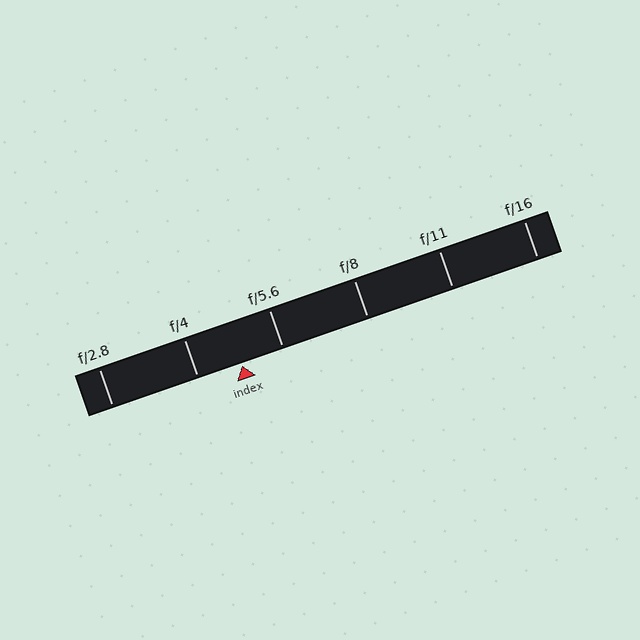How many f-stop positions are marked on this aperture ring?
There are 6 f-stop positions marked.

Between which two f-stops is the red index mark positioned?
The index mark is between f/4 and f/5.6.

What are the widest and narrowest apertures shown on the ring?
The widest aperture shown is f/2.8 and the narrowest is f/16.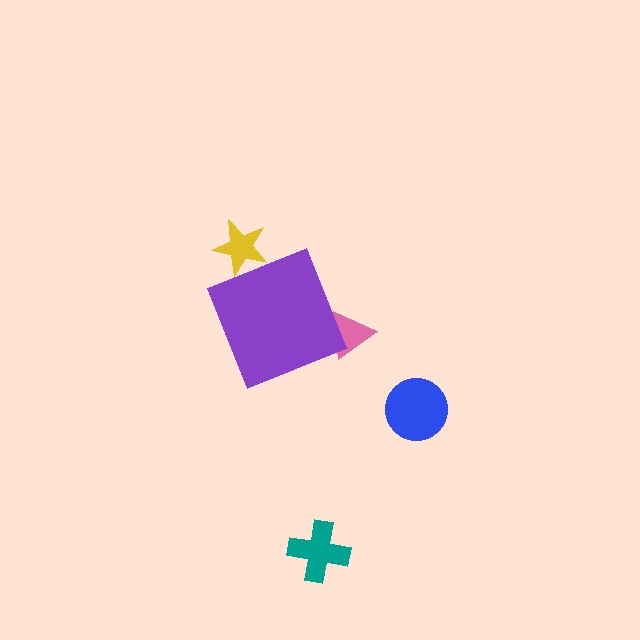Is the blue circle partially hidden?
No, the blue circle is fully visible.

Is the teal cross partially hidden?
No, the teal cross is fully visible.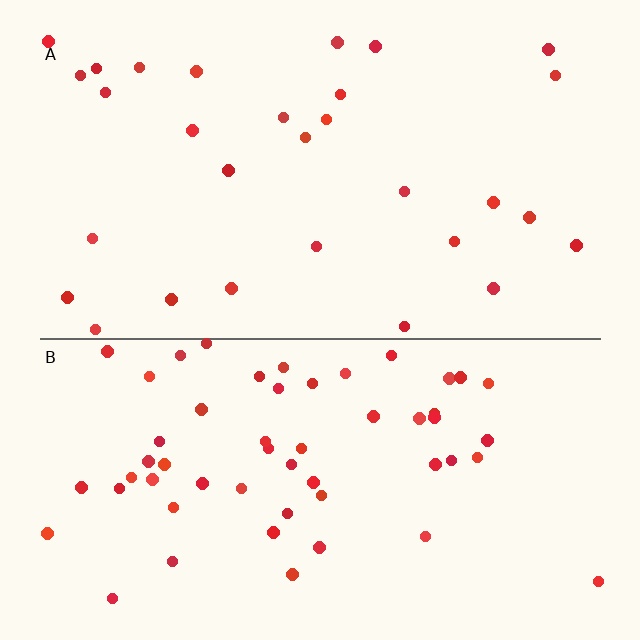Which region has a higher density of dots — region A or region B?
B (the bottom).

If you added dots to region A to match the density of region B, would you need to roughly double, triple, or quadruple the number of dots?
Approximately double.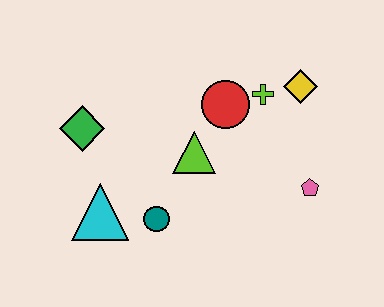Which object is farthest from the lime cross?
The cyan triangle is farthest from the lime cross.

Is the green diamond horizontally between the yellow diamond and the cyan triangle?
No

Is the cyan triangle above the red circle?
No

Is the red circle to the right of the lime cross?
No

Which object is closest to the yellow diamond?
The lime cross is closest to the yellow diamond.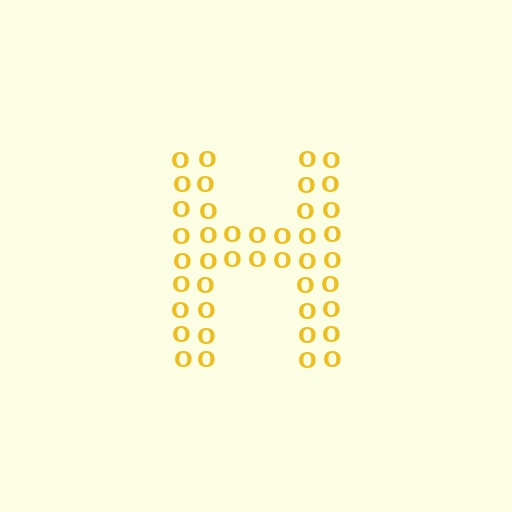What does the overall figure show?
The overall figure shows the letter H.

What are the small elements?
The small elements are letter O's.